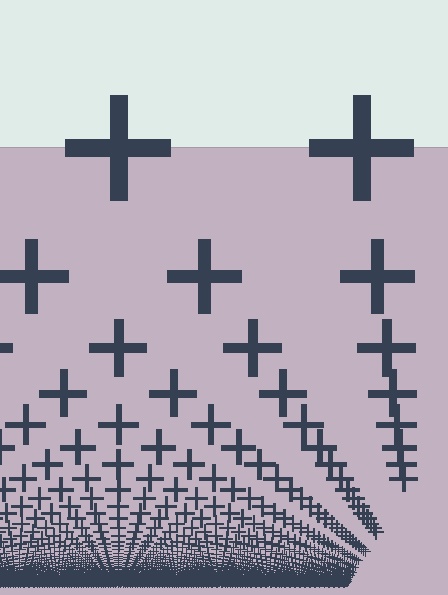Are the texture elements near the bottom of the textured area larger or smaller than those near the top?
Smaller. The gradient is inverted — elements near the bottom are smaller and denser.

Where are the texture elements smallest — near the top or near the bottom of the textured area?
Near the bottom.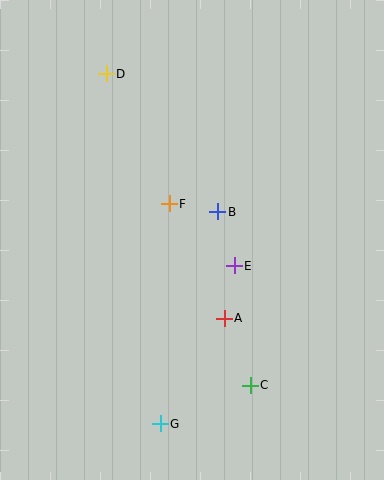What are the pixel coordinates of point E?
Point E is at (234, 266).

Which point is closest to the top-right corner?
Point B is closest to the top-right corner.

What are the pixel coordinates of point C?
Point C is at (250, 385).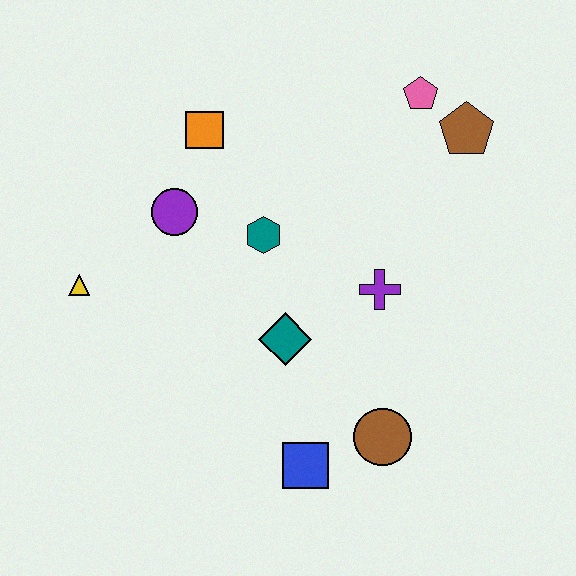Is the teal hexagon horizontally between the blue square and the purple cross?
No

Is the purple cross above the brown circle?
Yes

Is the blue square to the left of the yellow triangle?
No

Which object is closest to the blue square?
The brown circle is closest to the blue square.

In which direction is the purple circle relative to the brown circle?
The purple circle is above the brown circle.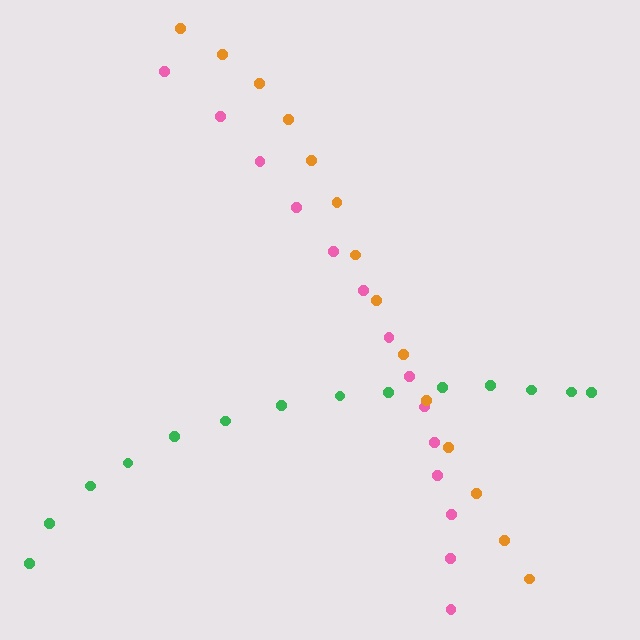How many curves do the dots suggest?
There are 3 distinct paths.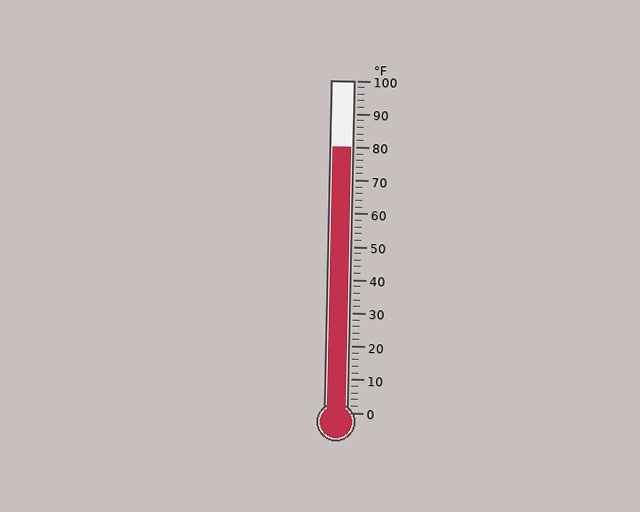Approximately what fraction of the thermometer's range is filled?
The thermometer is filled to approximately 80% of its range.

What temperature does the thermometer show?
The thermometer shows approximately 80°F.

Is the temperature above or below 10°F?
The temperature is above 10°F.